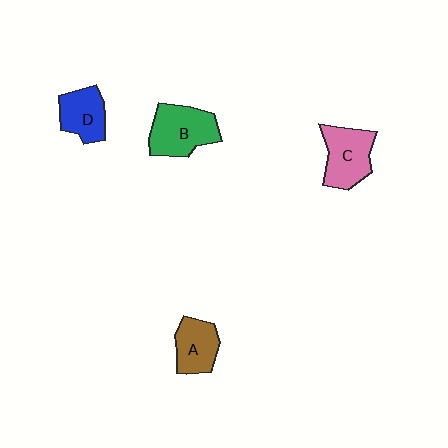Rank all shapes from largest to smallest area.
From largest to smallest: B (green), C (pink), D (blue), A (brown).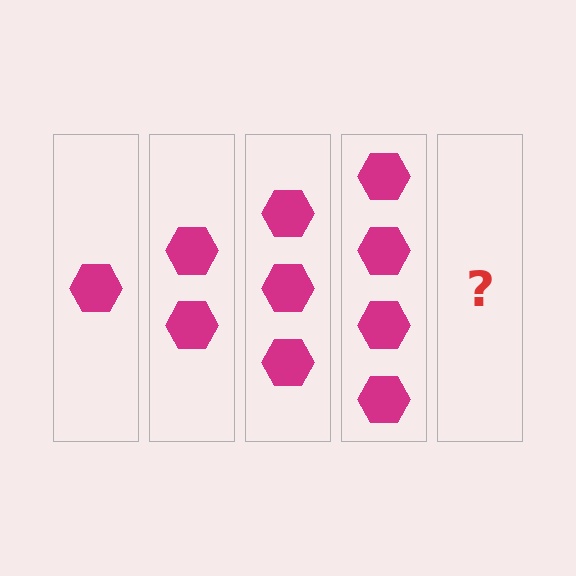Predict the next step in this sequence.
The next step is 5 hexagons.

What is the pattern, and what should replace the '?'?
The pattern is that each step adds one more hexagon. The '?' should be 5 hexagons.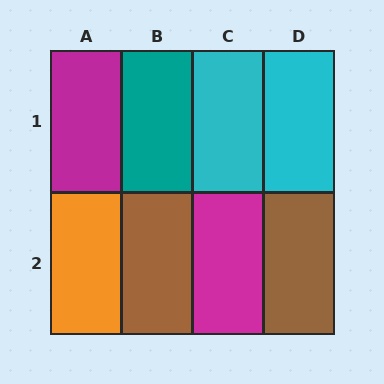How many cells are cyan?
2 cells are cyan.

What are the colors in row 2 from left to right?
Orange, brown, magenta, brown.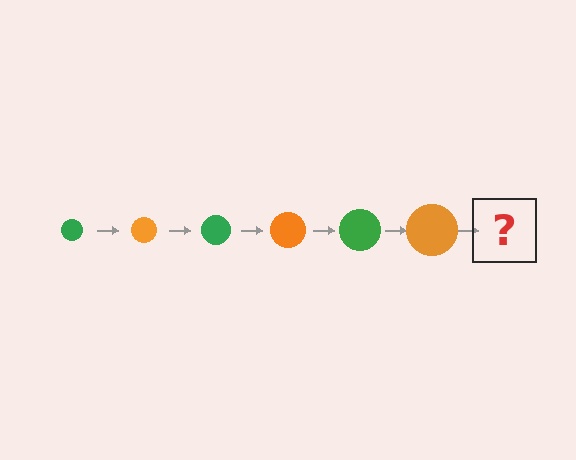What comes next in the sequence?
The next element should be a green circle, larger than the previous one.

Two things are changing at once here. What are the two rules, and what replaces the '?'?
The two rules are that the circle grows larger each step and the color cycles through green and orange. The '?' should be a green circle, larger than the previous one.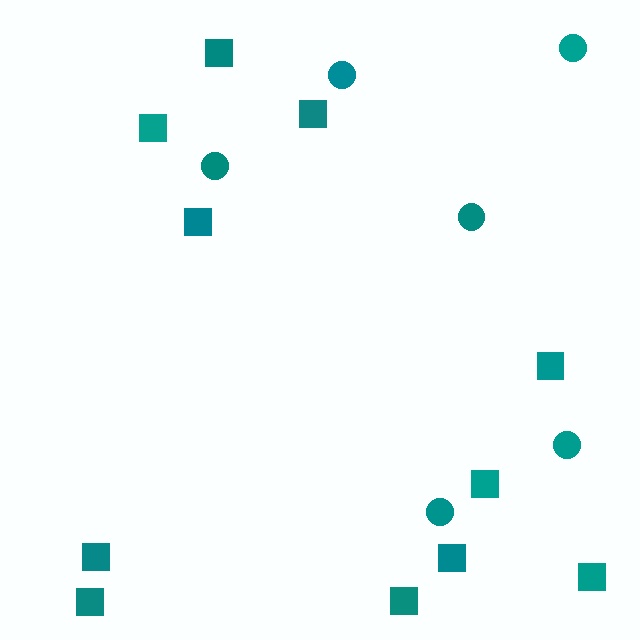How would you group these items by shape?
There are 2 groups: one group of squares (11) and one group of circles (6).